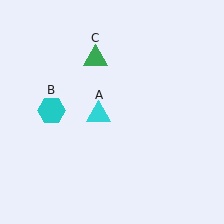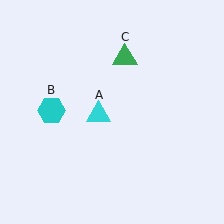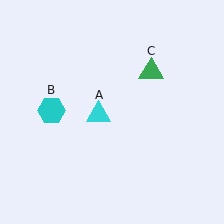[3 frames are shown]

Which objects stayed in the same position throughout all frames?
Cyan triangle (object A) and cyan hexagon (object B) remained stationary.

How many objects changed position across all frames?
1 object changed position: green triangle (object C).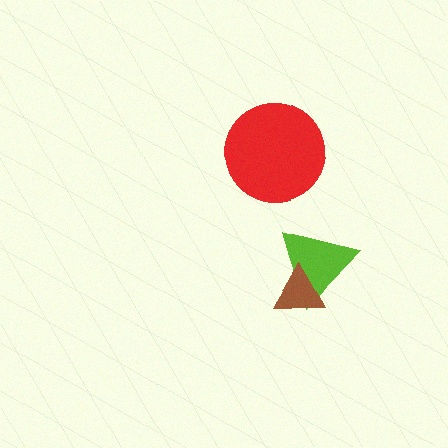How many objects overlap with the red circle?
0 objects overlap with the red circle.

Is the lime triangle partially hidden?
Yes, it is partially covered by another shape.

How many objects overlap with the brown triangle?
1 object overlaps with the brown triangle.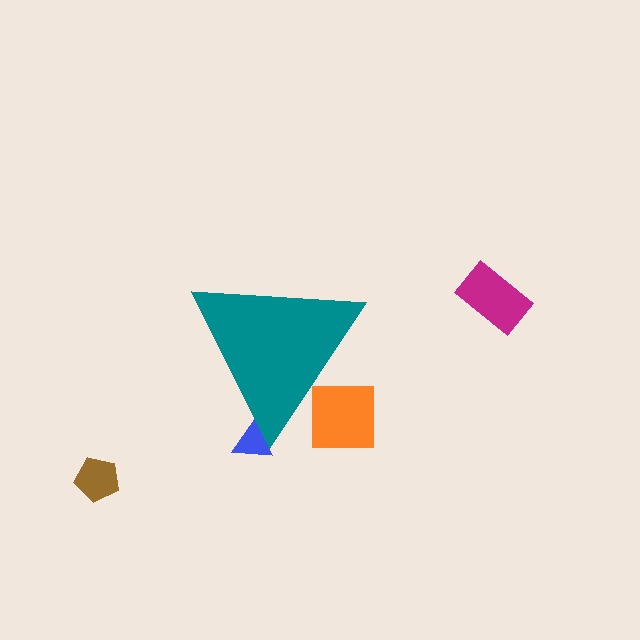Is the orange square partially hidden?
Yes, the orange square is partially hidden behind the teal triangle.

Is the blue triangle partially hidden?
Yes, the blue triangle is partially hidden behind the teal triangle.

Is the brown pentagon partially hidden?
No, the brown pentagon is fully visible.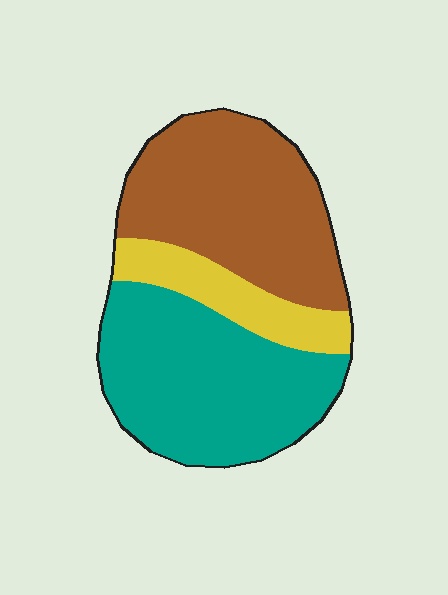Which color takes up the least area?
Yellow, at roughly 15%.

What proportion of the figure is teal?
Teal covers around 45% of the figure.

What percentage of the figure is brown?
Brown covers 41% of the figure.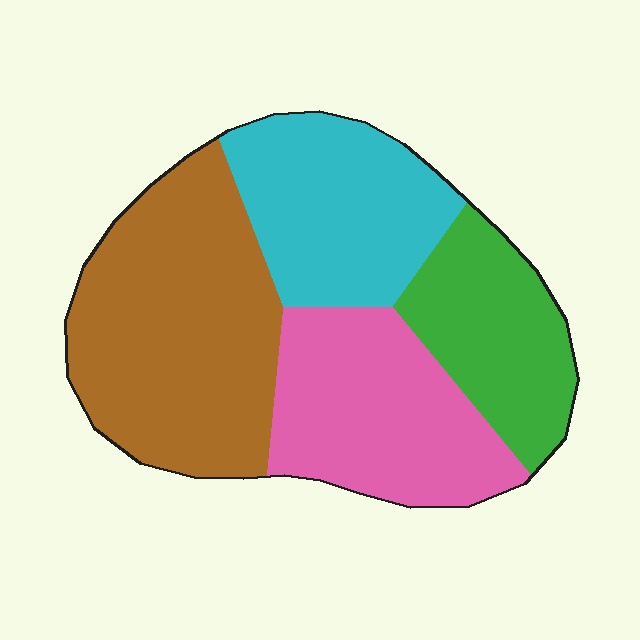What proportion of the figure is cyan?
Cyan covers 22% of the figure.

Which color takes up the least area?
Green, at roughly 20%.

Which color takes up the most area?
Brown, at roughly 35%.